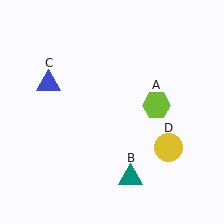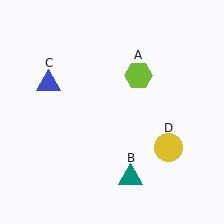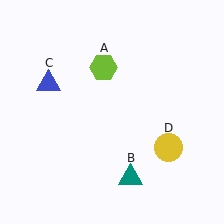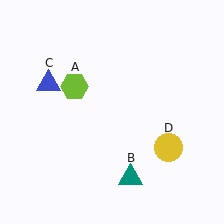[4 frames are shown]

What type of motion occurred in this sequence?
The lime hexagon (object A) rotated counterclockwise around the center of the scene.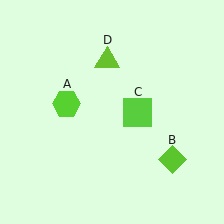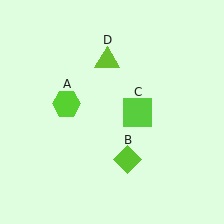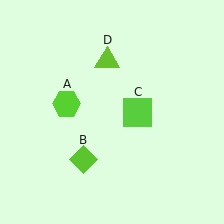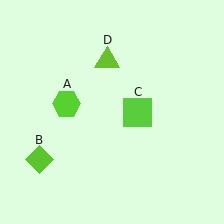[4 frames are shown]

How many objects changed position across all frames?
1 object changed position: lime diamond (object B).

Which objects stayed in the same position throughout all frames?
Lime hexagon (object A) and lime square (object C) and lime triangle (object D) remained stationary.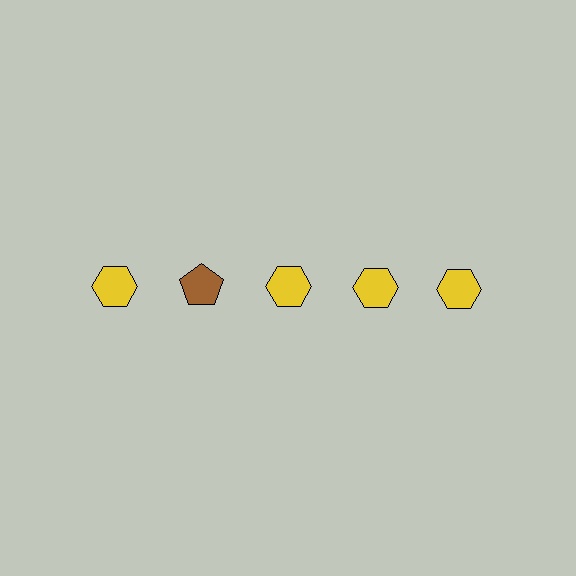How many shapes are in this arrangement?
There are 5 shapes arranged in a grid pattern.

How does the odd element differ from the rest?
It differs in both color (brown instead of yellow) and shape (pentagon instead of hexagon).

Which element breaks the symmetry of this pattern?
The brown pentagon in the top row, second from left column breaks the symmetry. All other shapes are yellow hexagons.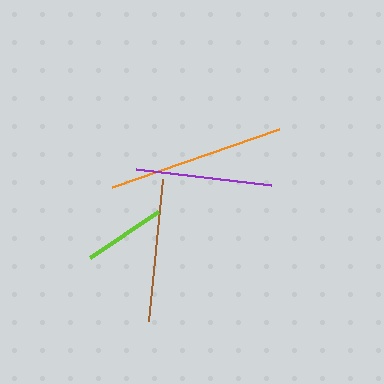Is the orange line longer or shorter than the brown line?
The orange line is longer than the brown line.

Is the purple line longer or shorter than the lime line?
The purple line is longer than the lime line.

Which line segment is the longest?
The orange line is the longest at approximately 177 pixels.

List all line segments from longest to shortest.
From longest to shortest: orange, brown, purple, lime.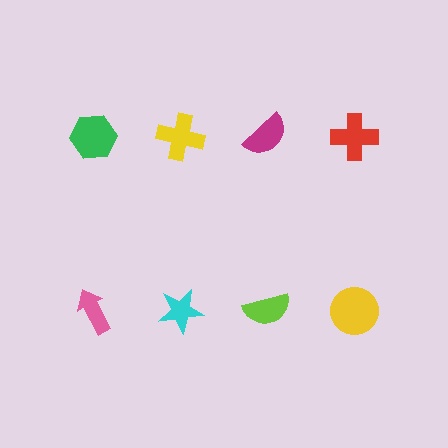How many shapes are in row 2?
4 shapes.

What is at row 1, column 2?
A yellow cross.